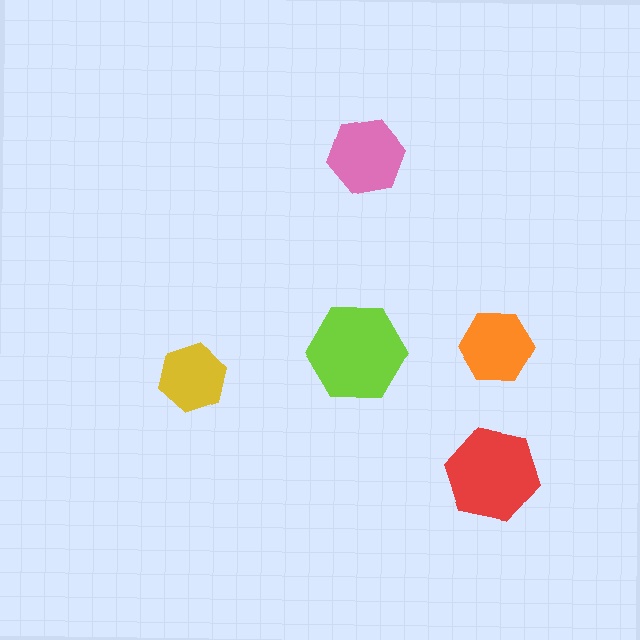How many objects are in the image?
There are 5 objects in the image.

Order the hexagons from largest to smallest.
the lime one, the red one, the pink one, the orange one, the yellow one.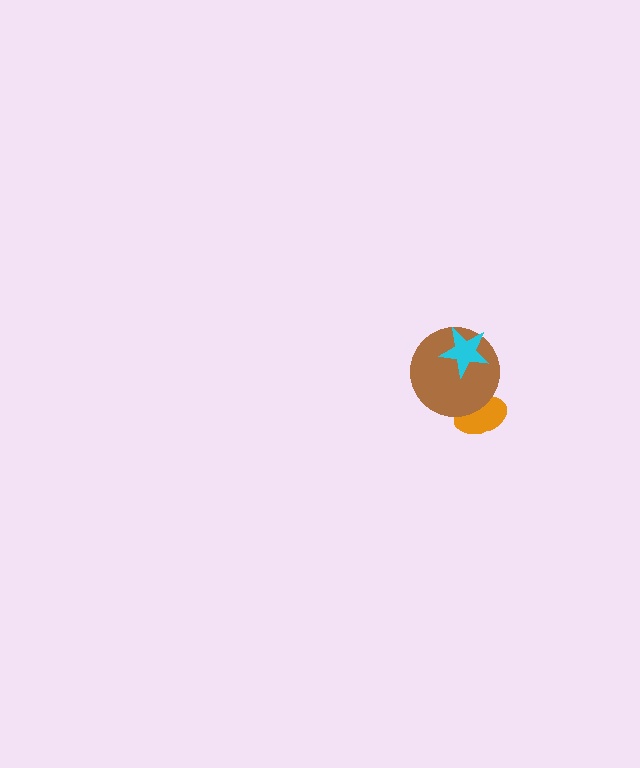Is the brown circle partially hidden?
Yes, it is partially covered by another shape.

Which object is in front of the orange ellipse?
The brown circle is in front of the orange ellipse.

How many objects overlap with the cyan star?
1 object overlaps with the cyan star.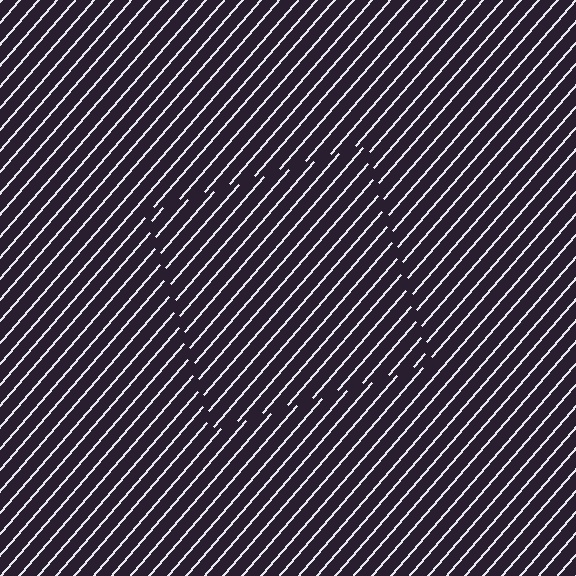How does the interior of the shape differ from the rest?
The interior of the shape contains the same grating, shifted by half a period — the contour is defined by the phase discontinuity where line-ends from the inner and outer gratings abut.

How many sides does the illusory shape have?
4 sides — the line-ends trace a square.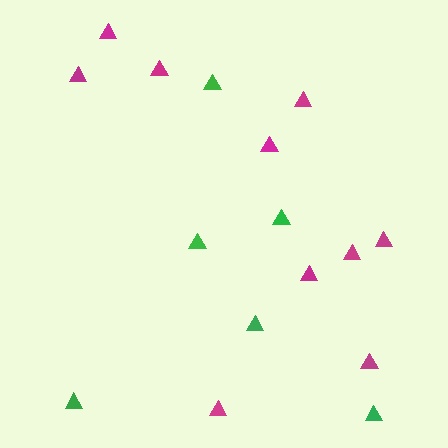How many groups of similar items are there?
There are 2 groups: one group of magenta triangles (10) and one group of green triangles (6).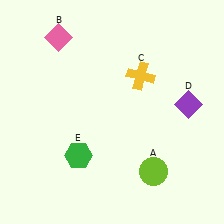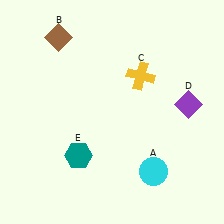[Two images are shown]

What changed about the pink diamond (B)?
In Image 1, B is pink. In Image 2, it changed to brown.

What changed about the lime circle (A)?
In Image 1, A is lime. In Image 2, it changed to cyan.